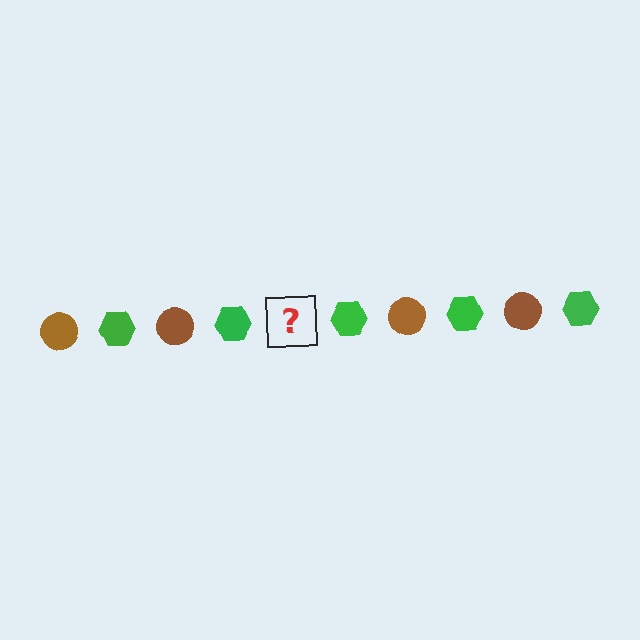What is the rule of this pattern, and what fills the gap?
The rule is that the pattern alternates between brown circle and green hexagon. The gap should be filled with a brown circle.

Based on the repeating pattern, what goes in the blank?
The blank should be a brown circle.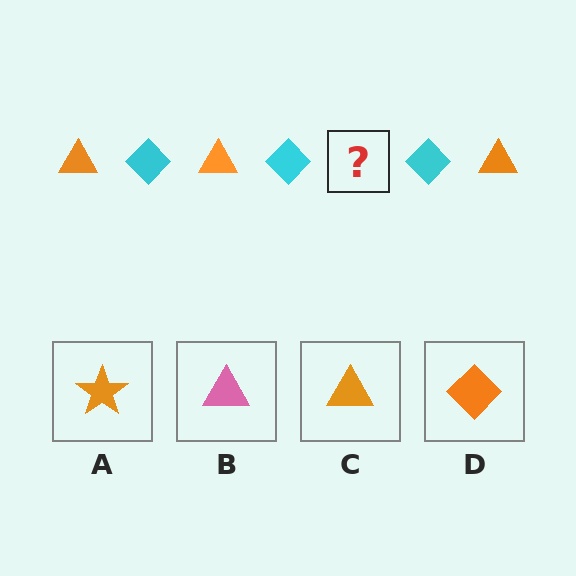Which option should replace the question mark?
Option C.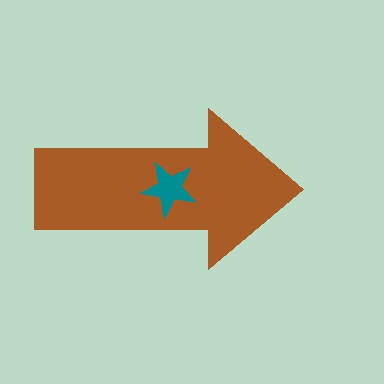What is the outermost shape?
The brown arrow.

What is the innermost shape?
The teal star.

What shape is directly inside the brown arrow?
The teal star.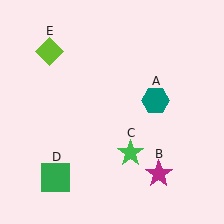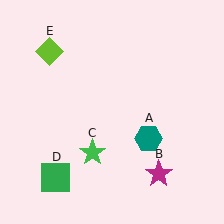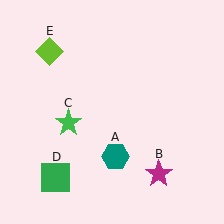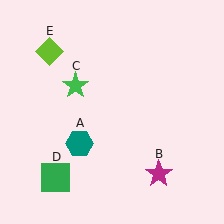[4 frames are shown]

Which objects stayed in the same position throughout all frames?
Magenta star (object B) and green square (object D) and lime diamond (object E) remained stationary.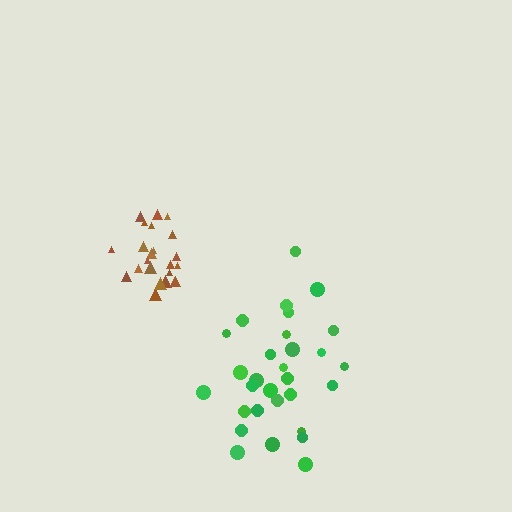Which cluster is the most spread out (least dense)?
Green.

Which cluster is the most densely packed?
Brown.